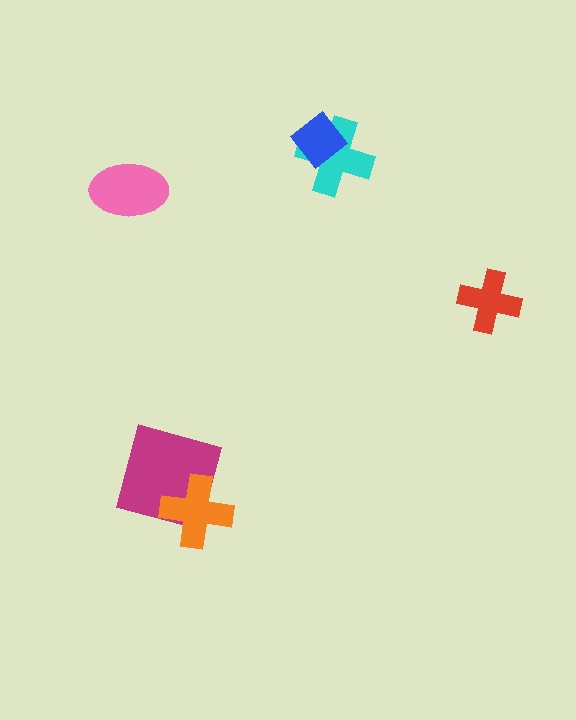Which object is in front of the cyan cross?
The blue diamond is in front of the cyan cross.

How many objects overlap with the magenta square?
1 object overlaps with the magenta square.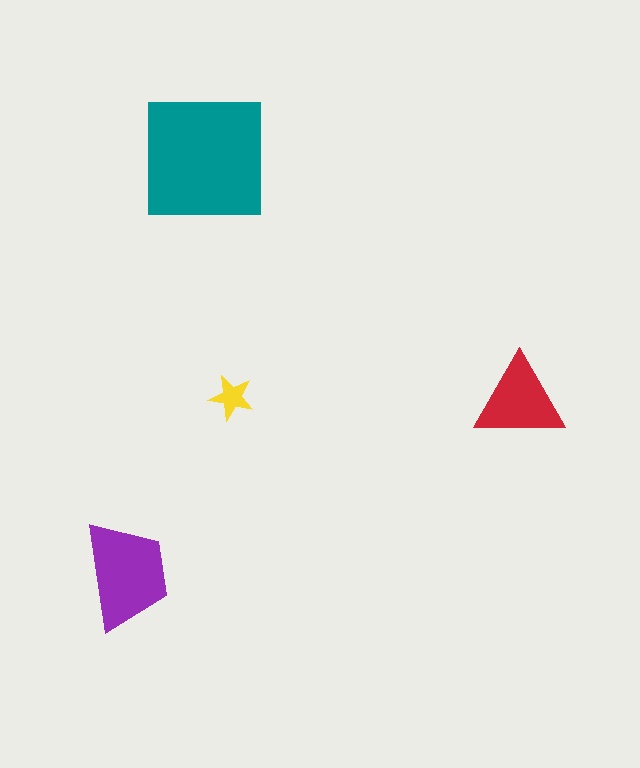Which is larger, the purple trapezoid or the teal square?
The teal square.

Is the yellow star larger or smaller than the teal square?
Smaller.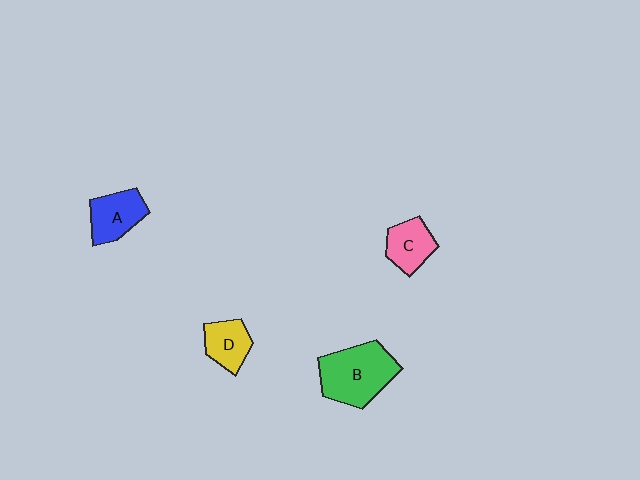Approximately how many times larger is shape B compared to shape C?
Approximately 1.9 times.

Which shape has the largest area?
Shape B (green).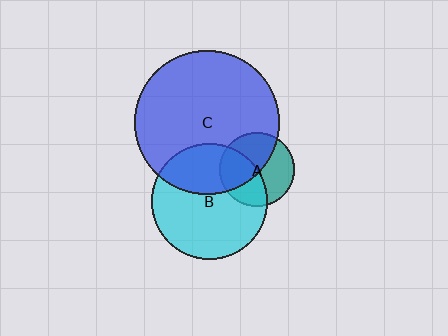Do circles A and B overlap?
Yes.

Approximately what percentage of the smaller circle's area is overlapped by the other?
Approximately 45%.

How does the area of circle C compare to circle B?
Approximately 1.6 times.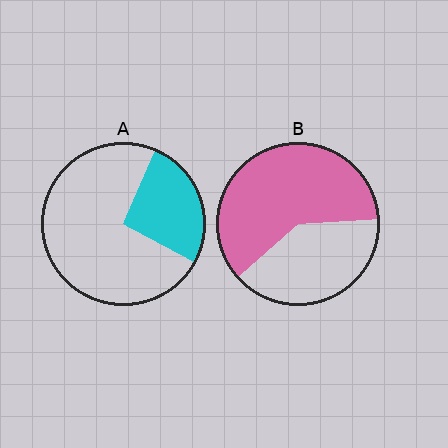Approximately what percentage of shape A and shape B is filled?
A is approximately 25% and B is approximately 60%.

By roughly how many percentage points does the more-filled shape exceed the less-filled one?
By roughly 35 percentage points (B over A).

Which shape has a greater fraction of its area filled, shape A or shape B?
Shape B.